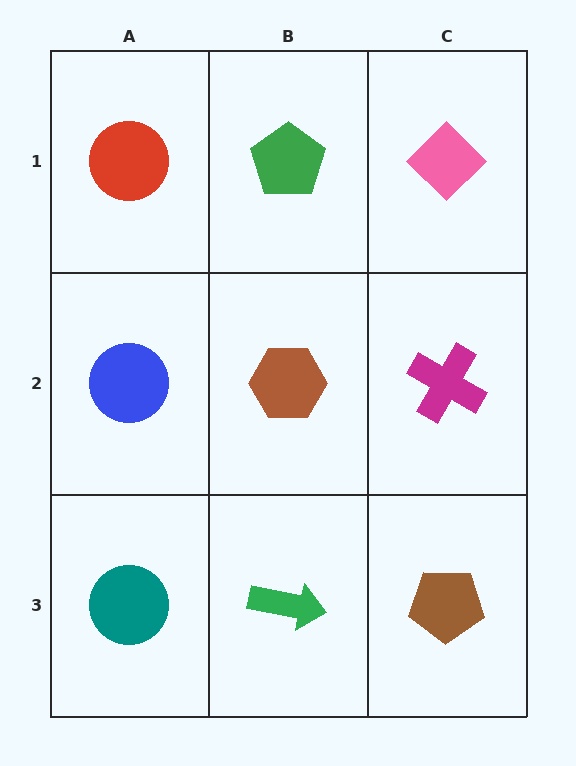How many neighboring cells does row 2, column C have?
3.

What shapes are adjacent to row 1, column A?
A blue circle (row 2, column A), a green pentagon (row 1, column B).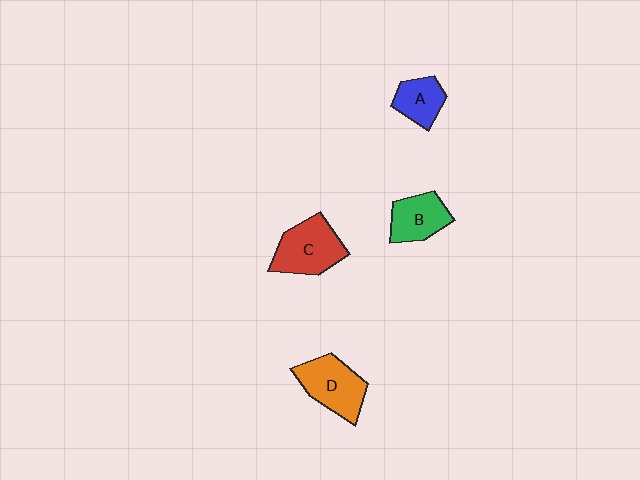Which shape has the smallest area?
Shape A (blue).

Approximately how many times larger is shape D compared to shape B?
Approximately 1.3 times.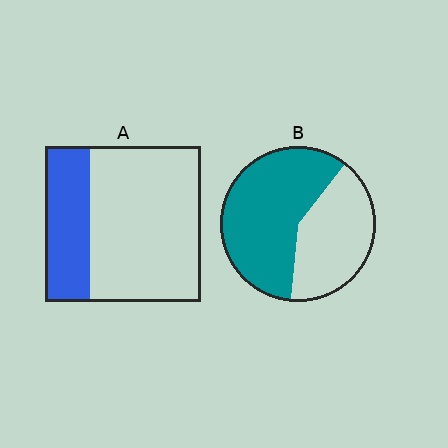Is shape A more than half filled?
No.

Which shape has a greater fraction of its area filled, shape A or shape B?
Shape B.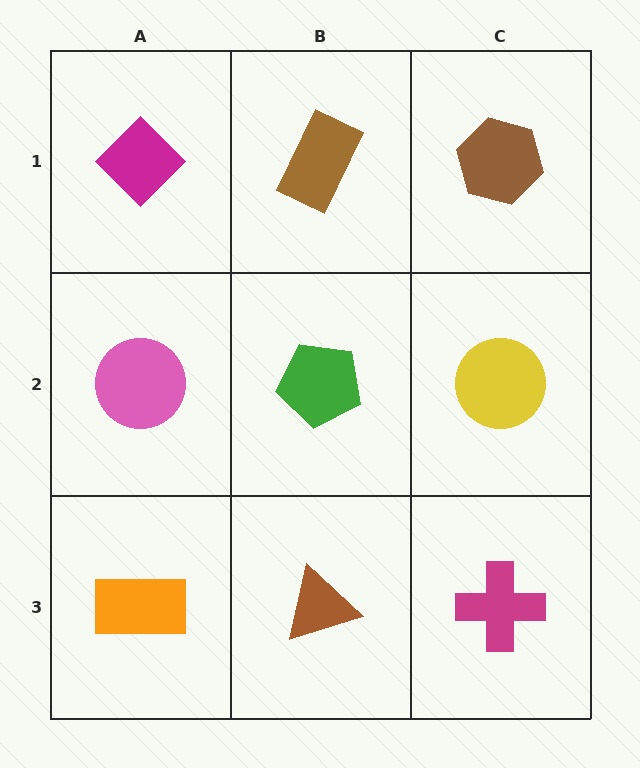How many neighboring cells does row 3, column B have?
3.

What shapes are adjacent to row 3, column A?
A pink circle (row 2, column A), a brown triangle (row 3, column B).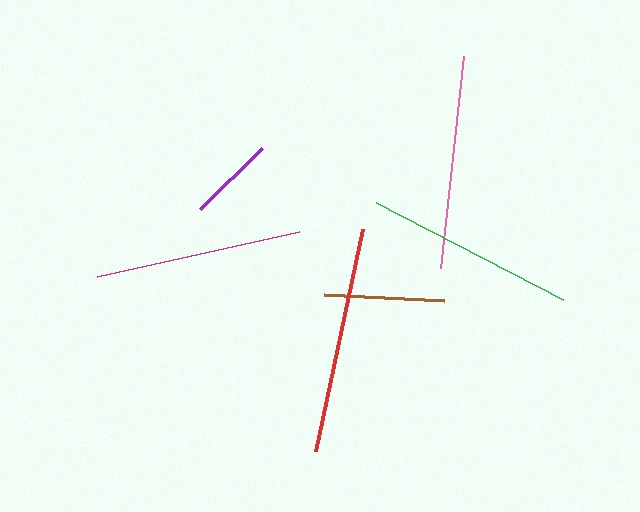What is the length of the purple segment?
The purple segment is approximately 87 pixels long.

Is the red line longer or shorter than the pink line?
The red line is longer than the pink line.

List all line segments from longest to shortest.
From longest to shortest: red, pink, green, magenta, brown, purple.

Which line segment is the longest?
The red line is the longest at approximately 227 pixels.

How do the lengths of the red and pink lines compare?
The red and pink lines are approximately the same length.